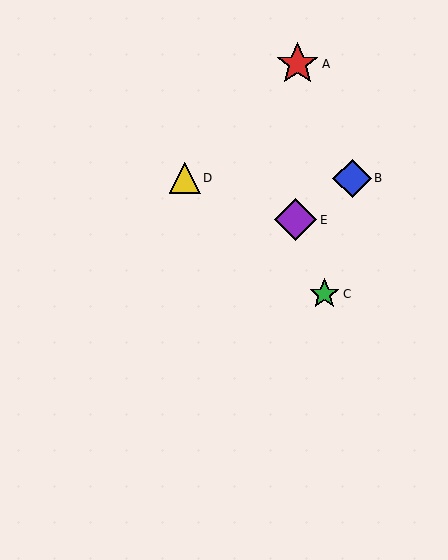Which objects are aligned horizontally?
Objects B, D are aligned horizontally.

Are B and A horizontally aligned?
No, B is at y≈178 and A is at y≈64.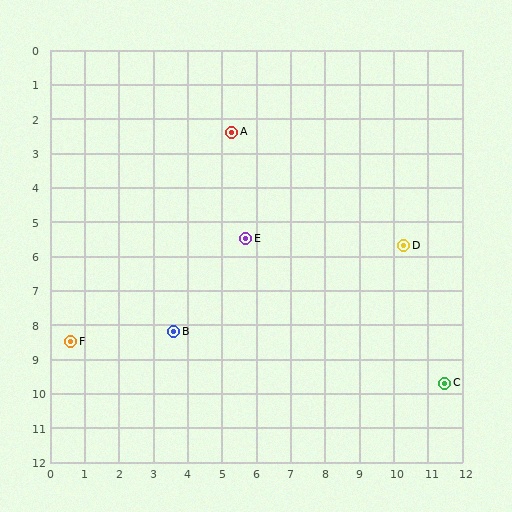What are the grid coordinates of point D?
Point D is at approximately (10.3, 5.7).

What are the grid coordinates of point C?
Point C is at approximately (11.5, 9.7).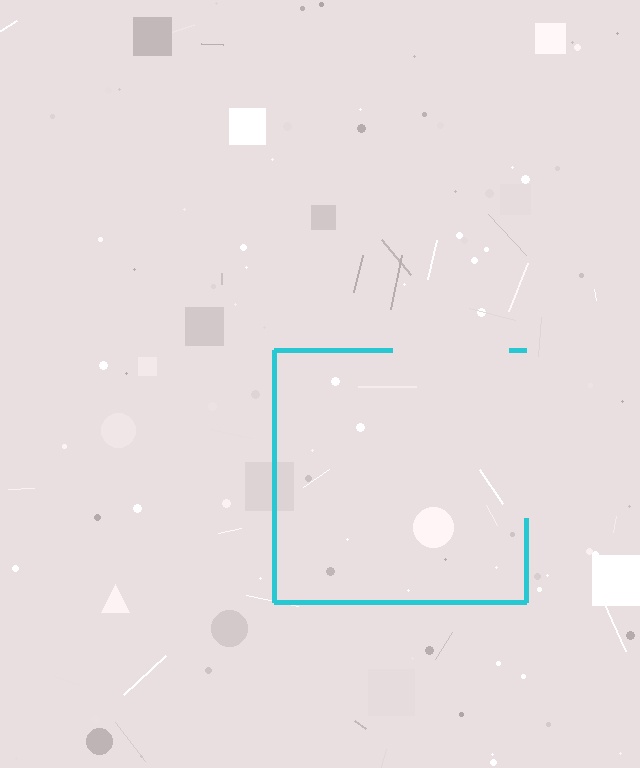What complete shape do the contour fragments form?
The contour fragments form a square.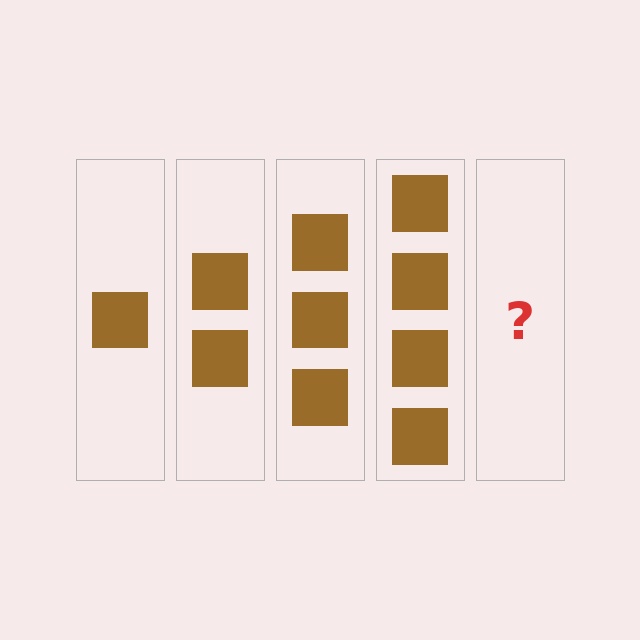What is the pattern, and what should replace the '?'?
The pattern is that each step adds one more square. The '?' should be 5 squares.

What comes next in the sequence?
The next element should be 5 squares.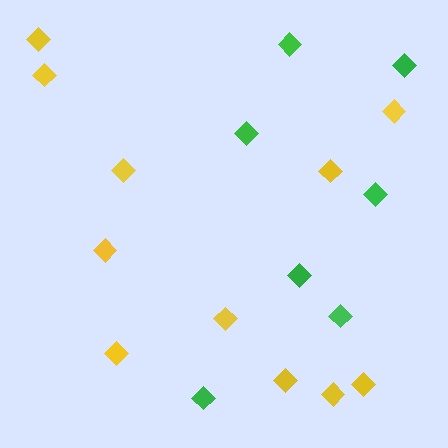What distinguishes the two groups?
There are 2 groups: one group of yellow diamonds (11) and one group of green diamonds (7).